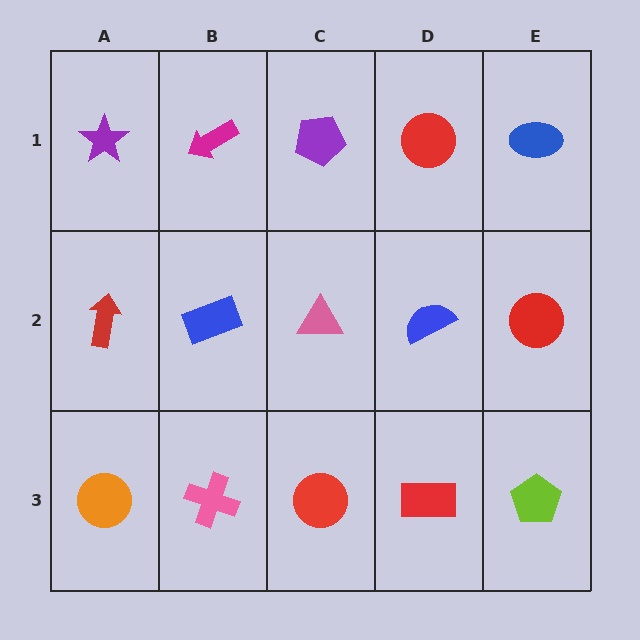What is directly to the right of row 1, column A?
A magenta arrow.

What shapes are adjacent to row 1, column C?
A pink triangle (row 2, column C), a magenta arrow (row 1, column B), a red circle (row 1, column D).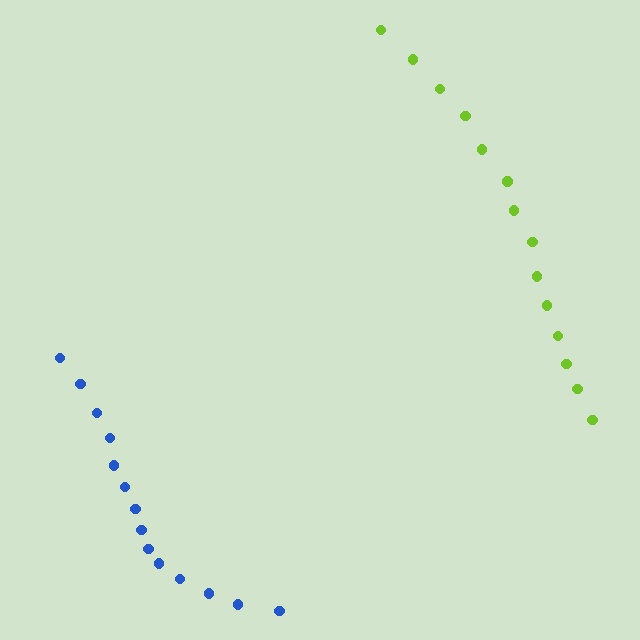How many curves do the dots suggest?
There are 2 distinct paths.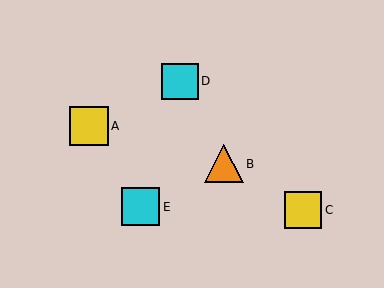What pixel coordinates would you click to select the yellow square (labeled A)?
Click at (89, 126) to select the yellow square A.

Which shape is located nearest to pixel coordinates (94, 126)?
The yellow square (labeled A) at (89, 126) is nearest to that location.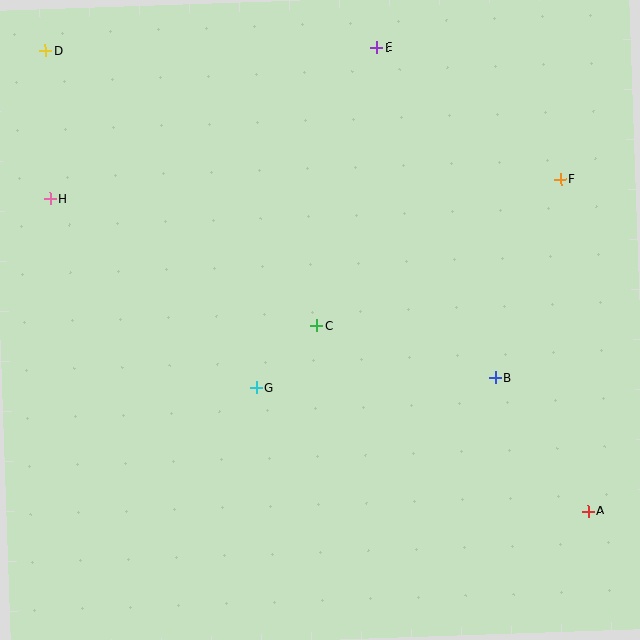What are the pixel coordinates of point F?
Point F is at (561, 179).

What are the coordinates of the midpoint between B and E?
The midpoint between B and E is at (436, 213).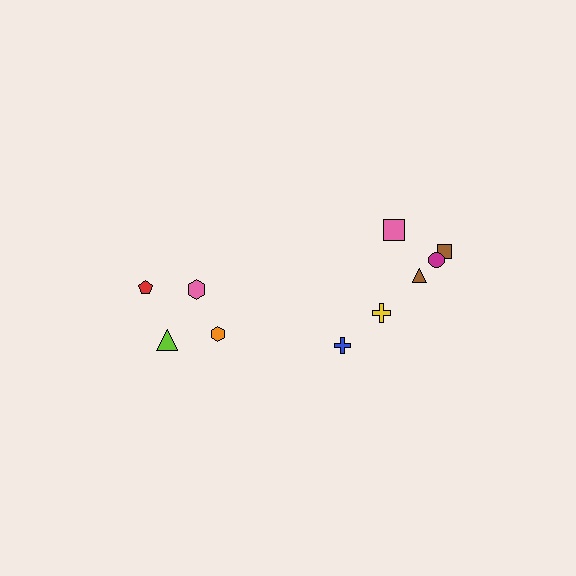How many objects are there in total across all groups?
There are 10 objects.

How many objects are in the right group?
There are 6 objects.